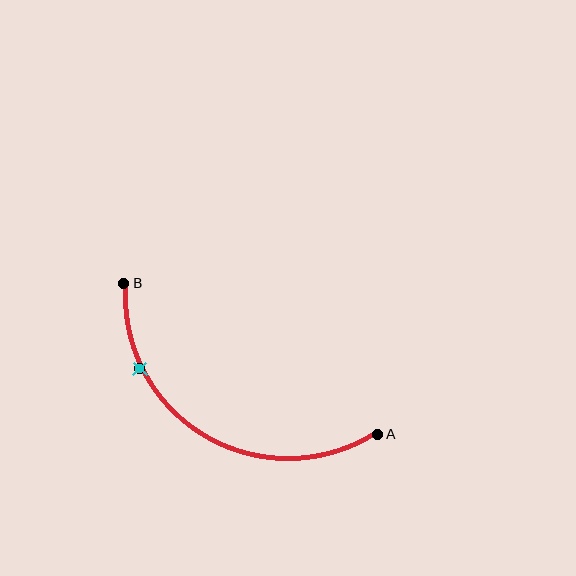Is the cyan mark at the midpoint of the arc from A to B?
No. The cyan mark lies on the arc but is closer to endpoint B. The arc midpoint would be at the point on the curve equidistant along the arc from both A and B.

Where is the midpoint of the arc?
The arc midpoint is the point on the curve farthest from the straight line joining A and B. It sits below that line.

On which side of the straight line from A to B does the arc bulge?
The arc bulges below the straight line connecting A and B.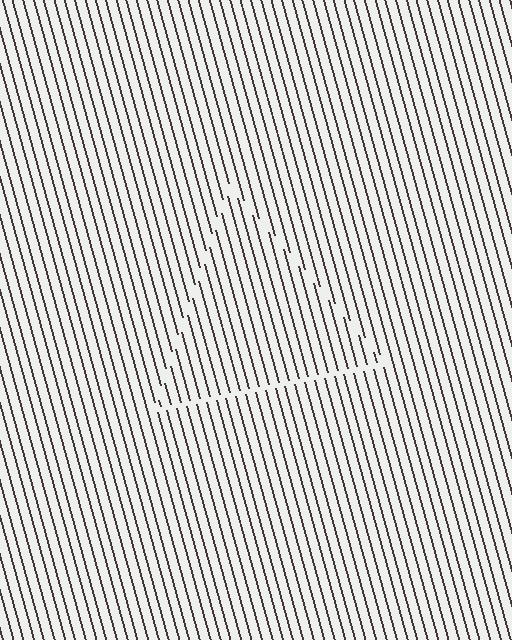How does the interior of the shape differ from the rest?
The interior of the shape contains the same grating, shifted by half a period — the contour is defined by the phase discontinuity where line-ends from the inner and outer gratings abut.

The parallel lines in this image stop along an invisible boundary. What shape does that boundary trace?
An illusory triangle. The interior of the shape contains the same grating, shifted by half a period — the contour is defined by the phase discontinuity where line-ends from the inner and outer gratings abut.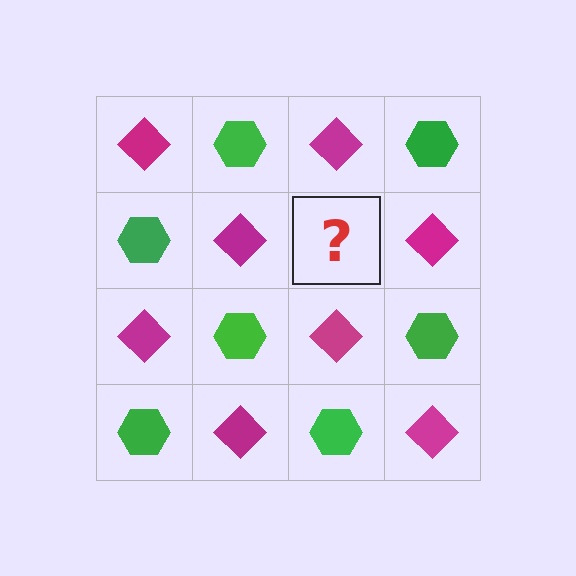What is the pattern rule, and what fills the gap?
The rule is that it alternates magenta diamond and green hexagon in a checkerboard pattern. The gap should be filled with a green hexagon.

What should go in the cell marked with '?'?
The missing cell should contain a green hexagon.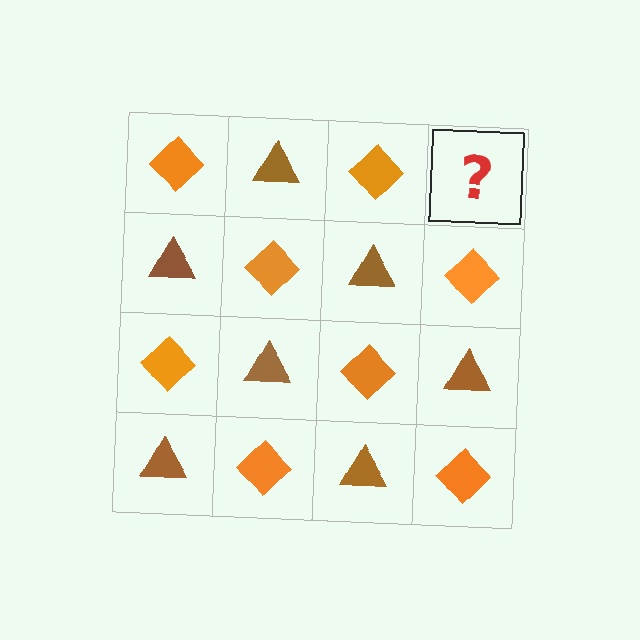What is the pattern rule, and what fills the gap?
The rule is that it alternates orange diamond and brown triangle in a checkerboard pattern. The gap should be filled with a brown triangle.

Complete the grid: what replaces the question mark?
The question mark should be replaced with a brown triangle.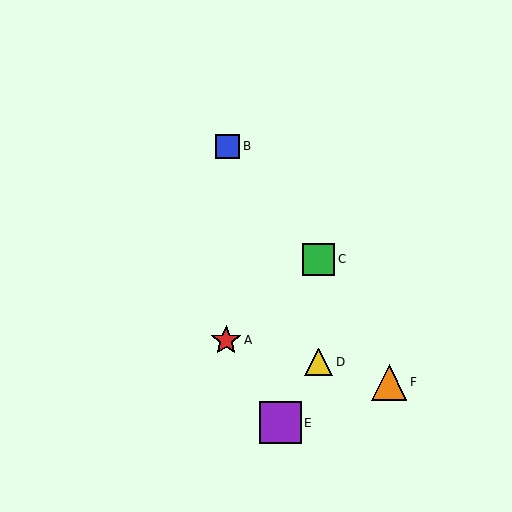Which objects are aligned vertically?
Objects C, D are aligned vertically.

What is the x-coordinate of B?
Object B is at x≈228.